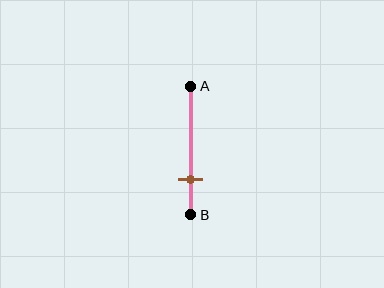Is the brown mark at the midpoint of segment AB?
No, the mark is at about 70% from A, not at the 50% midpoint.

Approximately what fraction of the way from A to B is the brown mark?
The brown mark is approximately 70% of the way from A to B.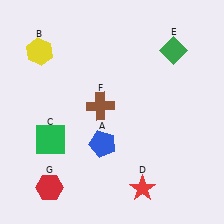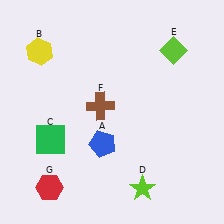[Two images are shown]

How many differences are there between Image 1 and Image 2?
There are 2 differences between the two images.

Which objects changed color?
D changed from red to lime. E changed from green to lime.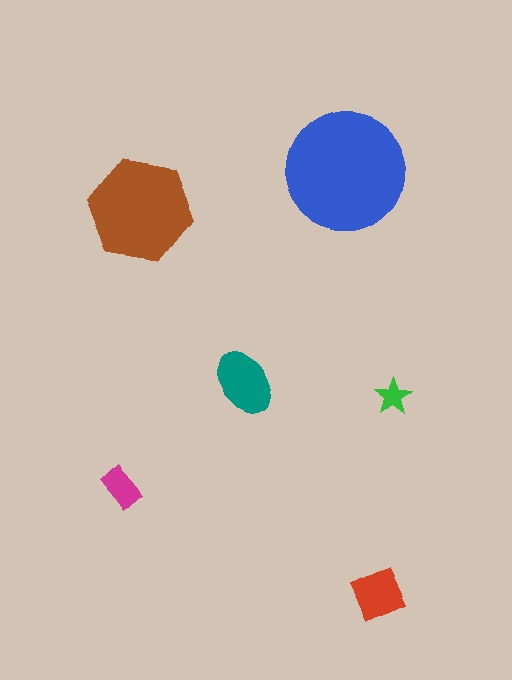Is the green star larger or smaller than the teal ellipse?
Smaller.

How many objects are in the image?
There are 6 objects in the image.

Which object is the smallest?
The green star.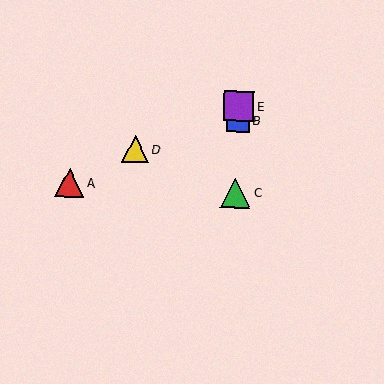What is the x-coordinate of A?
Object A is at x≈69.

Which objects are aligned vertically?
Objects B, C, E are aligned vertically.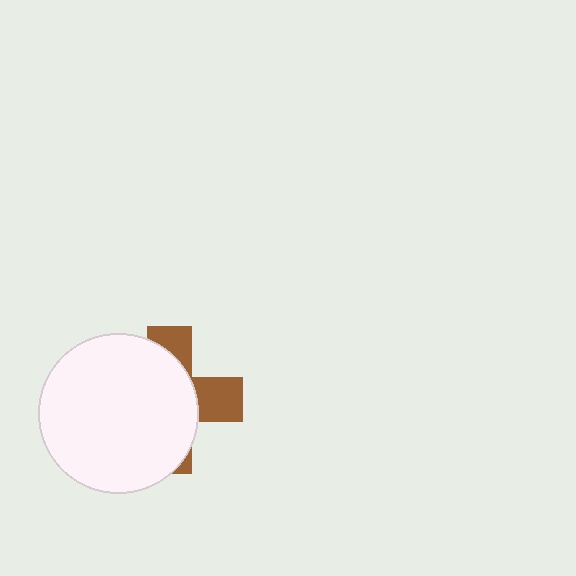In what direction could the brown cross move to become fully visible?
The brown cross could move right. That would shift it out from behind the white circle entirely.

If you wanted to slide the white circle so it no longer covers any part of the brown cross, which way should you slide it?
Slide it left — that is the most direct way to separate the two shapes.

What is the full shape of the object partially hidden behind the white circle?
The partially hidden object is a brown cross.